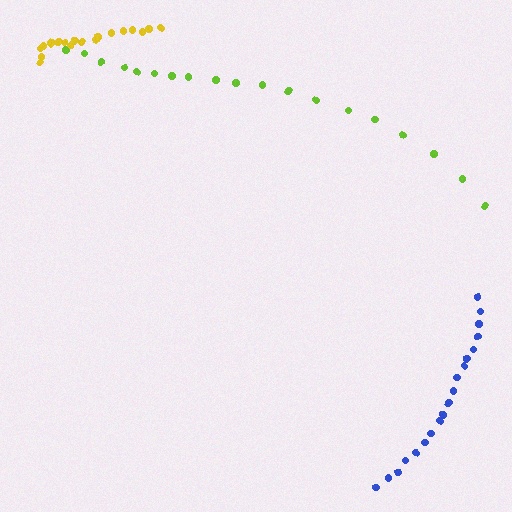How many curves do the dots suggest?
There are 3 distinct paths.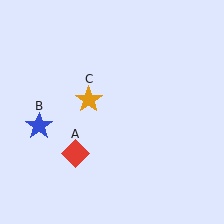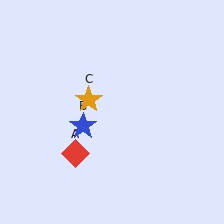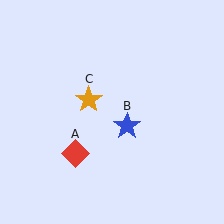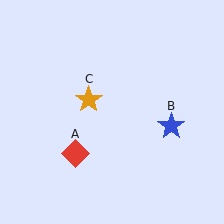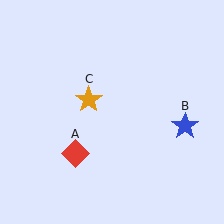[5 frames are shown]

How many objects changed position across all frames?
1 object changed position: blue star (object B).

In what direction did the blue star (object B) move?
The blue star (object B) moved right.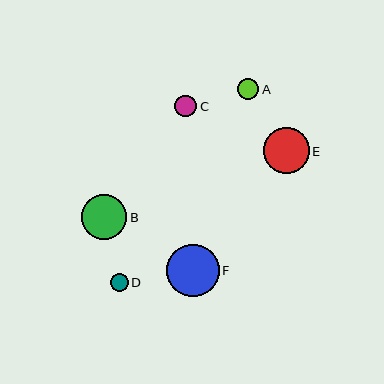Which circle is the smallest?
Circle D is the smallest with a size of approximately 17 pixels.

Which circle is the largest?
Circle F is the largest with a size of approximately 53 pixels.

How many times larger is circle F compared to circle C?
Circle F is approximately 2.4 times the size of circle C.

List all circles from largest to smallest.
From largest to smallest: F, E, B, C, A, D.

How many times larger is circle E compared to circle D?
Circle E is approximately 2.7 times the size of circle D.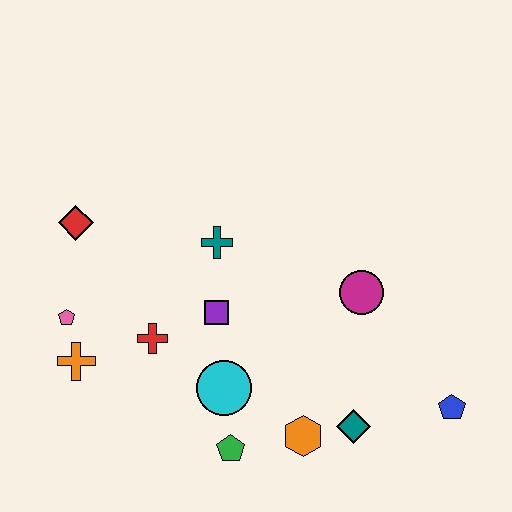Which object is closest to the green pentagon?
The cyan circle is closest to the green pentagon.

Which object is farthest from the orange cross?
The blue pentagon is farthest from the orange cross.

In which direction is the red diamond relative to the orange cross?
The red diamond is above the orange cross.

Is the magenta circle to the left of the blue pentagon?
Yes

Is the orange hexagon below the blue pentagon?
Yes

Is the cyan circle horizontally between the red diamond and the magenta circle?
Yes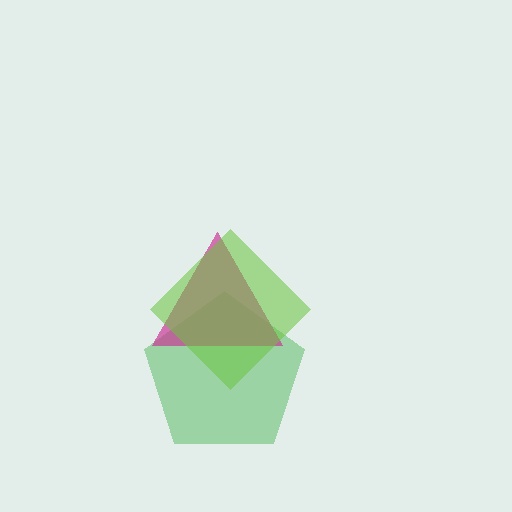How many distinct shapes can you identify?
There are 3 distinct shapes: a green pentagon, a magenta triangle, a lime diamond.